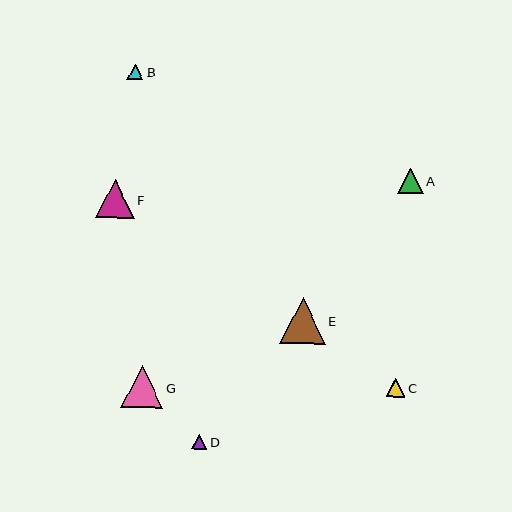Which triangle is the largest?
Triangle E is the largest with a size of approximately 46 pixels.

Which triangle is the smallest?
Triangle D is the smallest with a size of approximately 15 pixels.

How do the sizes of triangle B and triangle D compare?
Triangle B and triangle D are approximately the same size.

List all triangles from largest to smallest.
From largest to smallest: E, G, F, A, C, B, D.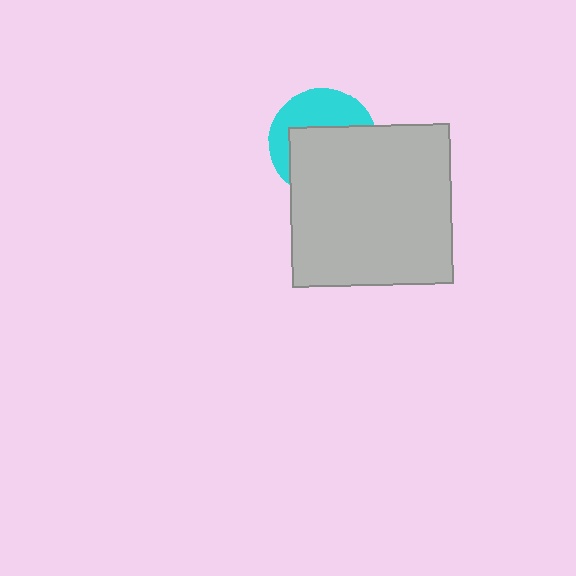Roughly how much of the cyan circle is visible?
A small part of it is visible (roughly 41%).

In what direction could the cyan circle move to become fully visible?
The cyan circle could move up. That would shift it out from behind the light gray square entirely.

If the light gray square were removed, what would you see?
You would see the complete cyan circle.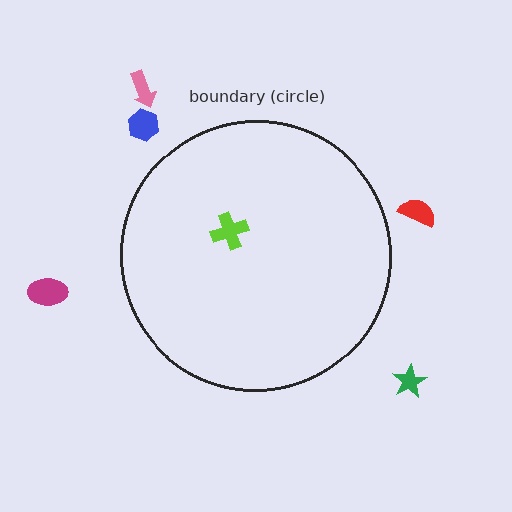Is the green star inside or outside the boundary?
Outside.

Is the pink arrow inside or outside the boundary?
Outside.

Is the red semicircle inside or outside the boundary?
Outside.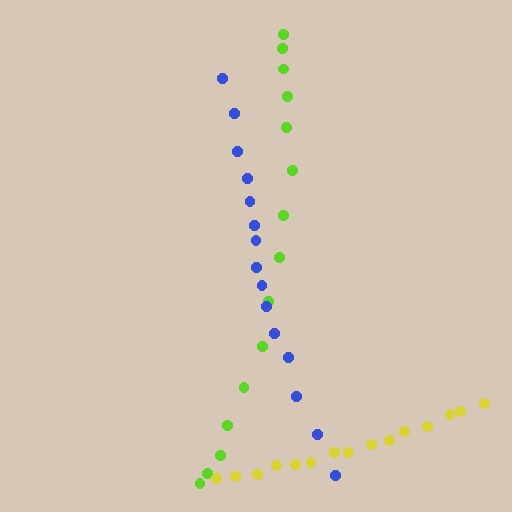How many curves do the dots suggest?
There are 3 distinct paths.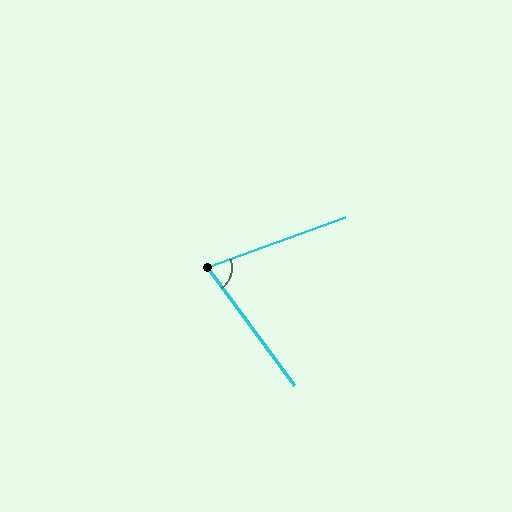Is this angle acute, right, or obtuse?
It is acute.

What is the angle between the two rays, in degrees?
Approximately 74 degrees.